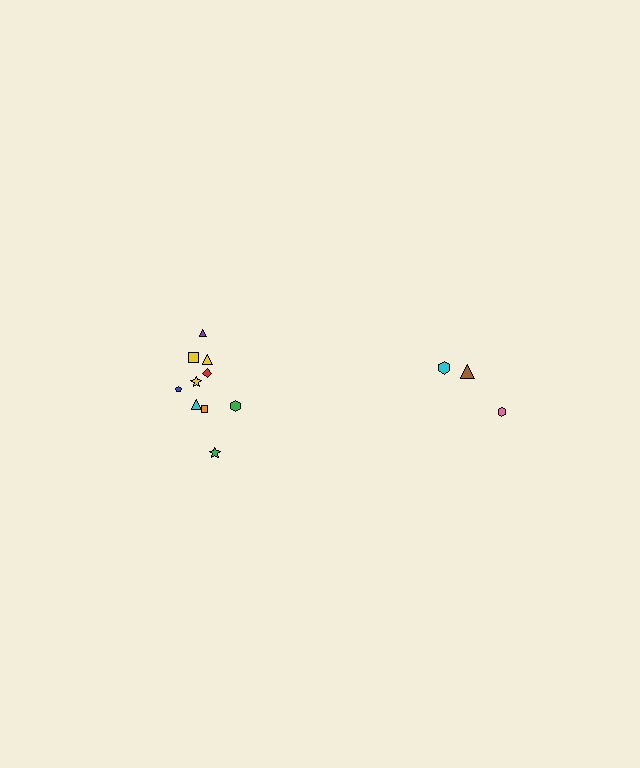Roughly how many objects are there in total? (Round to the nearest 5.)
Roughly 15 objects in total.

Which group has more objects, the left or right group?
The left group.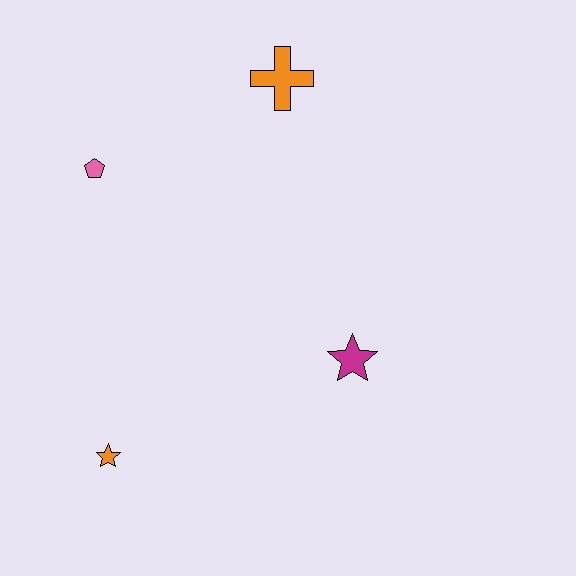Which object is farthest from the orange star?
The orange cross is farthest from the orange star.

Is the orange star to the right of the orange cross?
No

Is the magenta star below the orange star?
No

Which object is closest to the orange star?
The magenta star is closest to the orange star.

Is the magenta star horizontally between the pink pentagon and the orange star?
No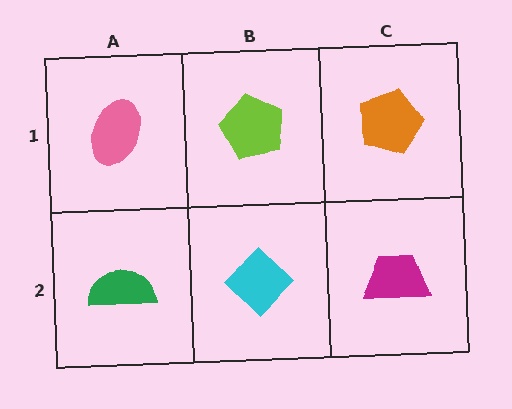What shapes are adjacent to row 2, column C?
An orange pentagon (row 1, column C), a cyan diamond (row 2, column B).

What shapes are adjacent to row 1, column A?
A green semicircle (row 2, column A), a lime pentagon (row 1, column B).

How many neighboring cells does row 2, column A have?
2.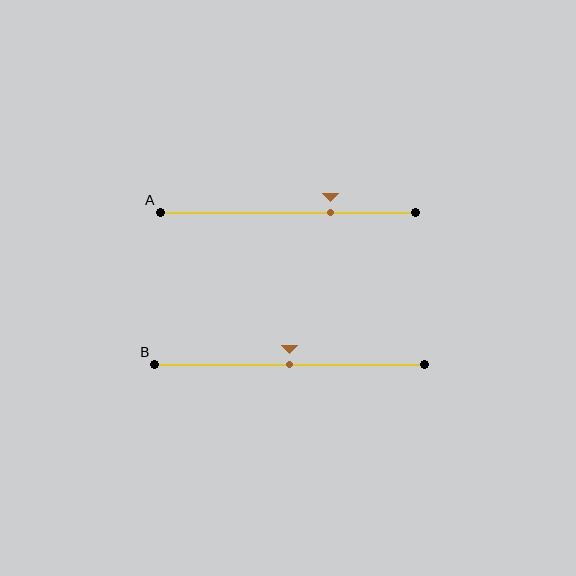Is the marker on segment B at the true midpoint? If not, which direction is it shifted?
Yes, the marker on segment B is at the true midpoint.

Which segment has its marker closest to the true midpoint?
Segment B has its marker closest to the true midpoint.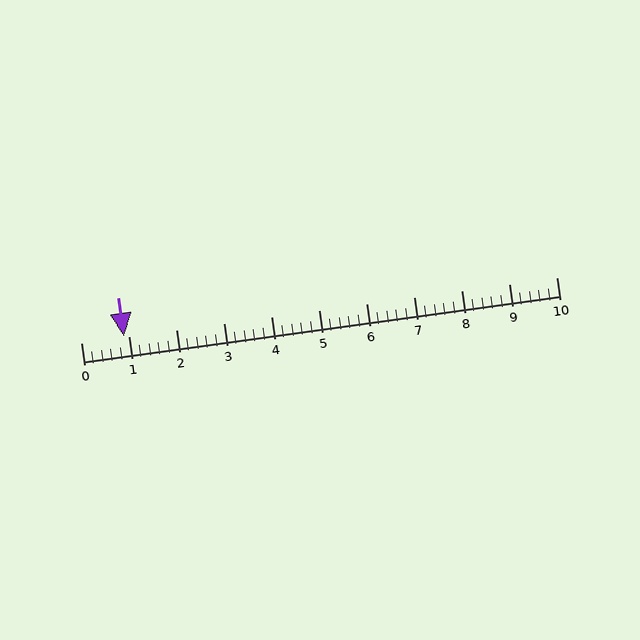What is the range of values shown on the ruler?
The ruler shows values from 0 to 10.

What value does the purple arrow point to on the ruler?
The purple arrow points to approximately 0.9.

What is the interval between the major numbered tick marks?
The major tick marks are spaced 1 units apart.